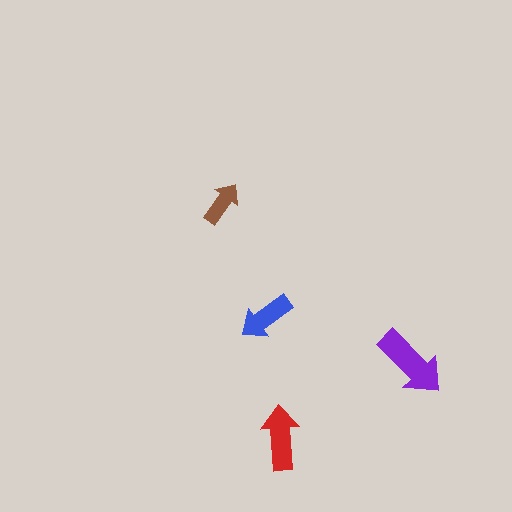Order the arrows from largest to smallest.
the purple one, the red one, the blue one, the brown one.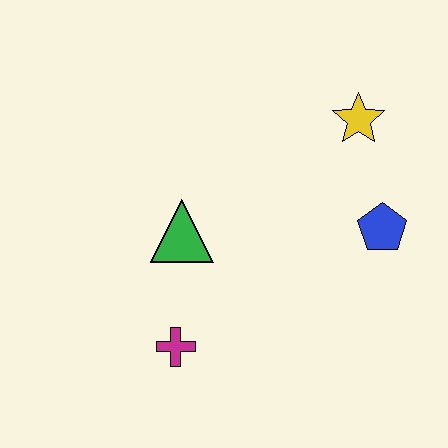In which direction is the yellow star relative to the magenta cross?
The yellow star is above the magenta cross.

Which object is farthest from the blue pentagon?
The magenta cross is farthest from the blue pentagon.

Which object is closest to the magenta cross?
The green triangle is closest to the magenta cross.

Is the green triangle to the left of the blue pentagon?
Yes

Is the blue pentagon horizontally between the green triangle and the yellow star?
No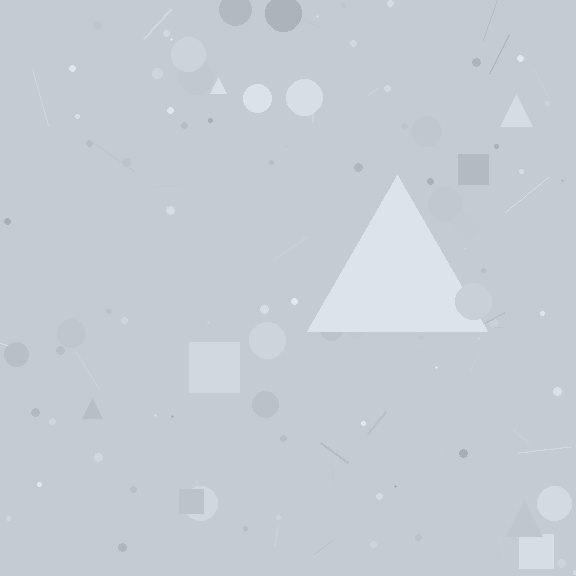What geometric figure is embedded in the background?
A triangle is embedded in the background.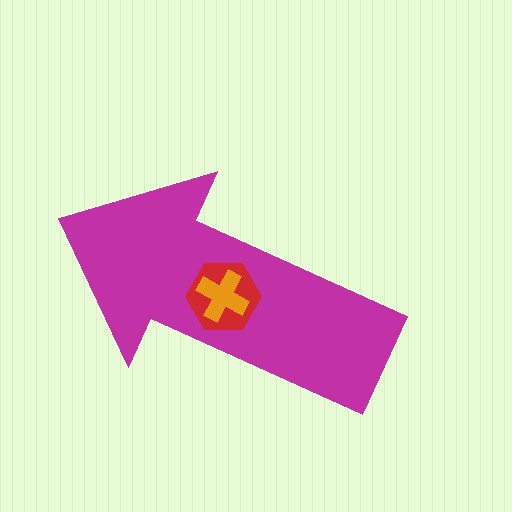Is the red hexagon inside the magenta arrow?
Yes.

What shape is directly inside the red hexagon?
The orange cross.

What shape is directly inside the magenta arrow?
The red hexagon.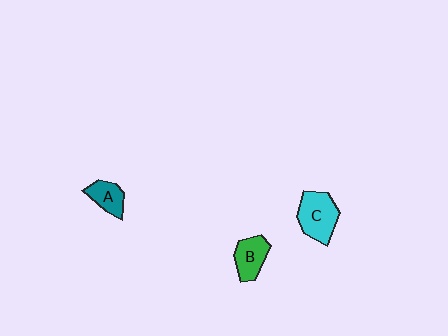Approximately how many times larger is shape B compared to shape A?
Approximately 1.2 times.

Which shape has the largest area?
Shape C (cyan).